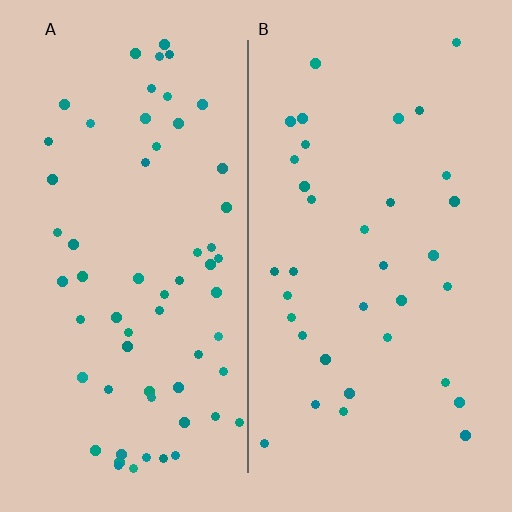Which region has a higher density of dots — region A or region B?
A (the left).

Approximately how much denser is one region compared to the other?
Approximately 1.7× — region A over region B.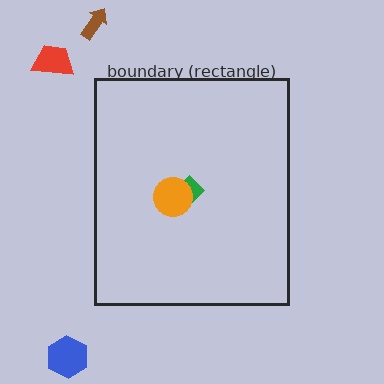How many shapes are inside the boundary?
2 inside, 3 outside.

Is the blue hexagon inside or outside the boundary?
Outside.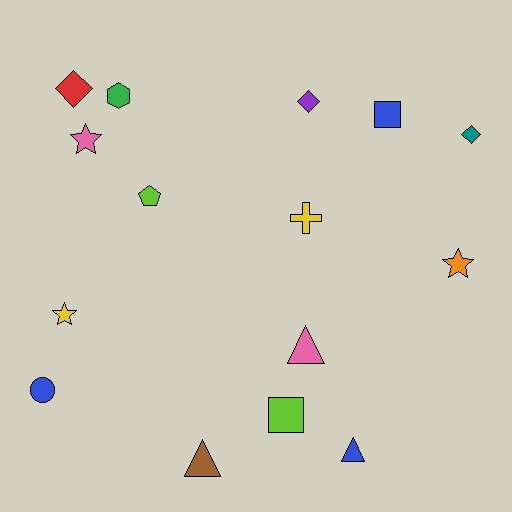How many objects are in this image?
There are 15 objects.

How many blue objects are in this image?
There are 3 blue objects.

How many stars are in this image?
There are 3 stars.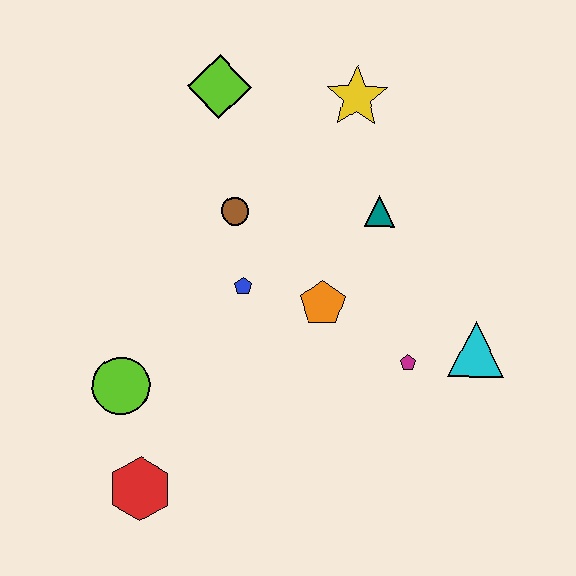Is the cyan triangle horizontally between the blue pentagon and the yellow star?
No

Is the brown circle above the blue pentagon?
Yes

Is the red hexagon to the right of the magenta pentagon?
No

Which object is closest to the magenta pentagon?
The cyan triangle is closest to the magenta pentagon.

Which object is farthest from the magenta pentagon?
The lime diamond is farthest from the magenta pentagon.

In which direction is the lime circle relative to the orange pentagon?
The lime circle is to the left of the orange pentagon.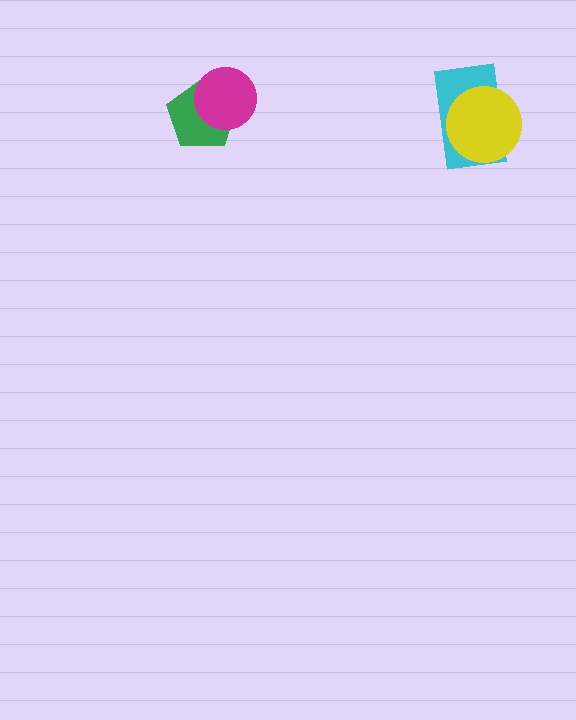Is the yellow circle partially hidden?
No, no other shape covers it.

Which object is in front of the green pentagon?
The magenta circle is in front of the green pentagon.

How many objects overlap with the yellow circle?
1 object overlaps with the yellow circle.